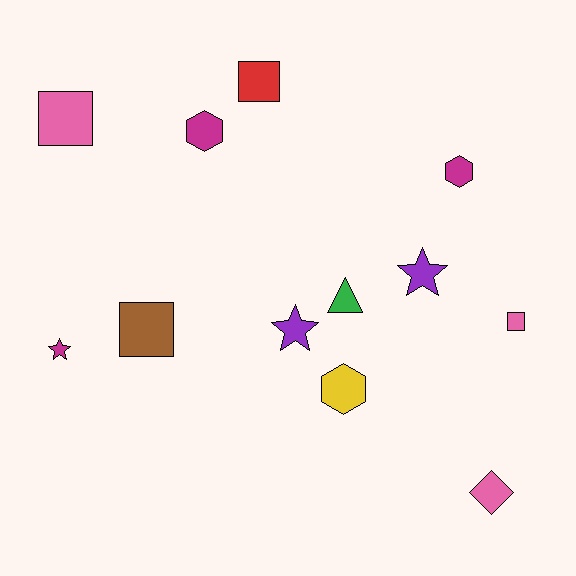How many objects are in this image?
There are 12 objects.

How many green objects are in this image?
There is 1 green object.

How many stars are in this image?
There are 3 stars.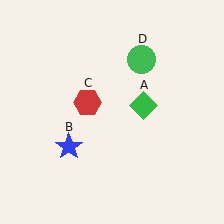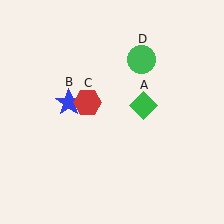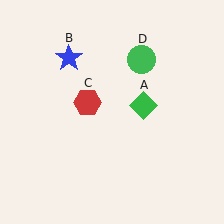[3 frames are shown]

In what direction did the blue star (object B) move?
The blue star (object B) moved up.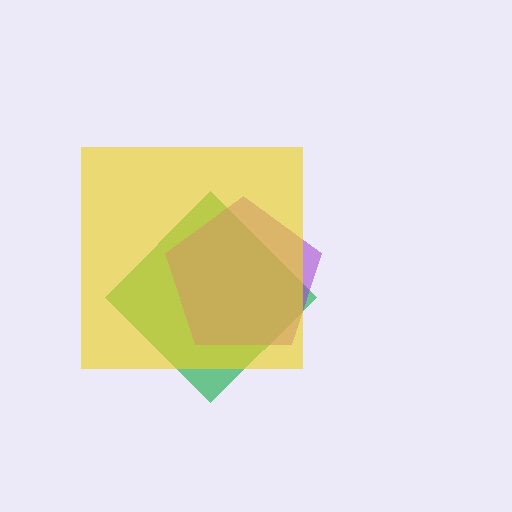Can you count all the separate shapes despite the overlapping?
Yes, there are 3 separate shapes.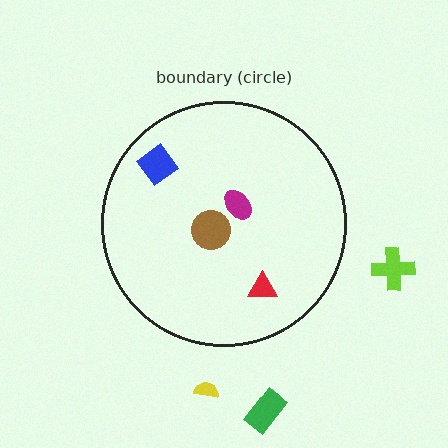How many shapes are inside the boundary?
4 inside, 3 outside.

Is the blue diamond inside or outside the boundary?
Inside.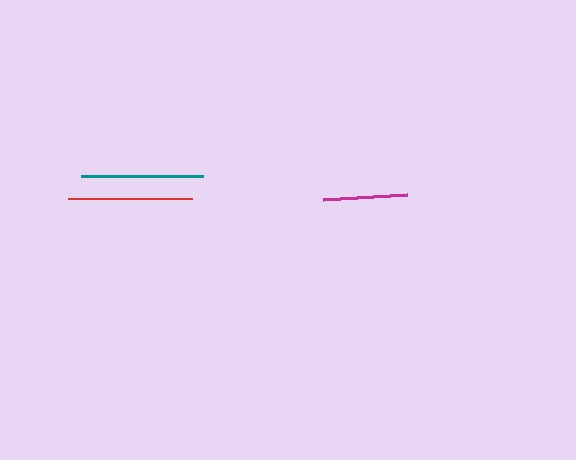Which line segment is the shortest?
The magenta line is the shortest at approximately 84 pixels.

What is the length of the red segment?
The red segment is approximately 124 pixels long.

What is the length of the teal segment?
The teal segment is approximately 122 pixels long.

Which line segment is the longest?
The red line is the longest at approximately 124 pixels.